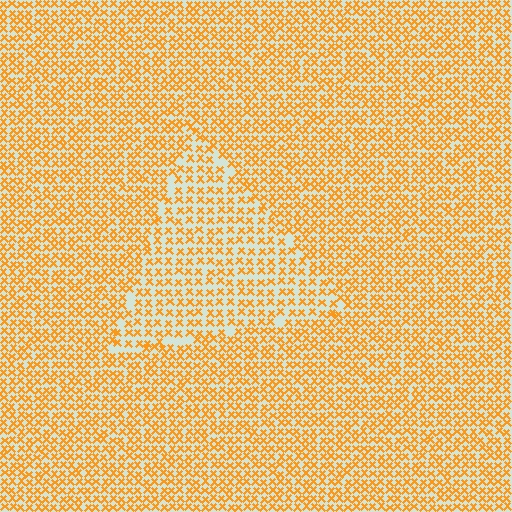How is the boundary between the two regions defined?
The boundary is defined by a change in element density (approximately 1.5x ratio). All elements are the same color, size, and shape.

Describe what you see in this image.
The image contains small orange elements arranged at two different densities. A triangle-shaped region is visible where the elements are less densely packed than the surrounding area.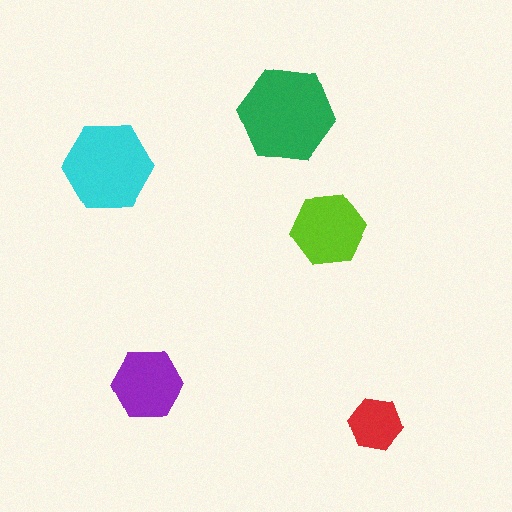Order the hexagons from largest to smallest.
the green one, the cyan one, the lime one, the purple one, the red one.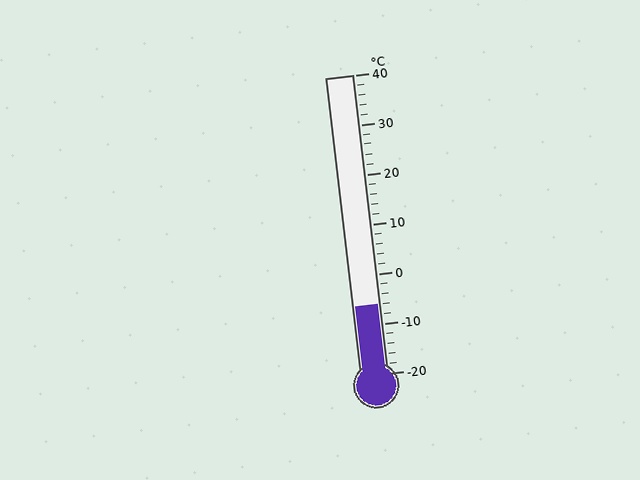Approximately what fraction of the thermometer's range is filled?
The thermometer is filled to approximately 25% of its range.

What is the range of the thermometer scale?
The thermometer scale ranges from -20°C to 40°C.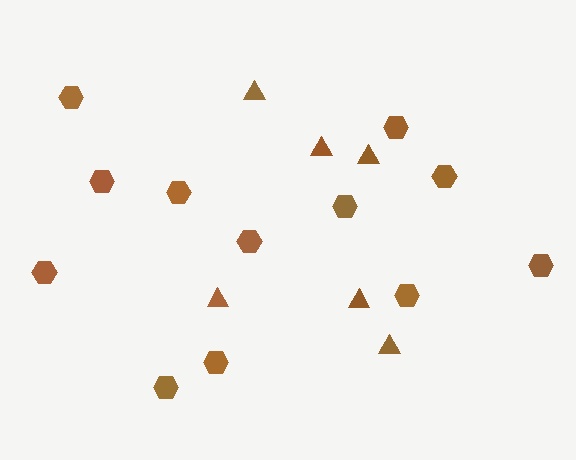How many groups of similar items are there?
There are 2 groups: one group of triangles (6) and one group of hexagons (12).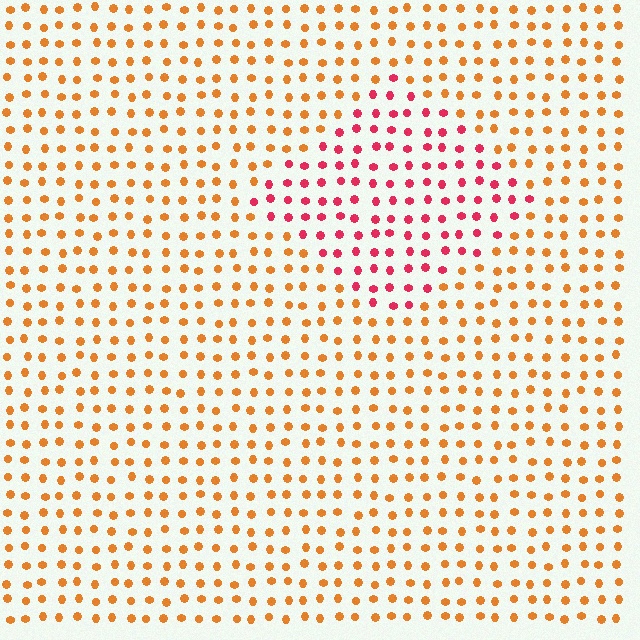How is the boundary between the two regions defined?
The boundary is defined purely by a slight shift in hue (about 44 degrees). Spacing, size, and orientation are identical on both sides.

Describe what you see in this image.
The image is filled with small orange elements in a uniform arrangement. A diamond-shaped region is visible where the elements are tinted to a slightly different hue, forming a subtle color boundary.